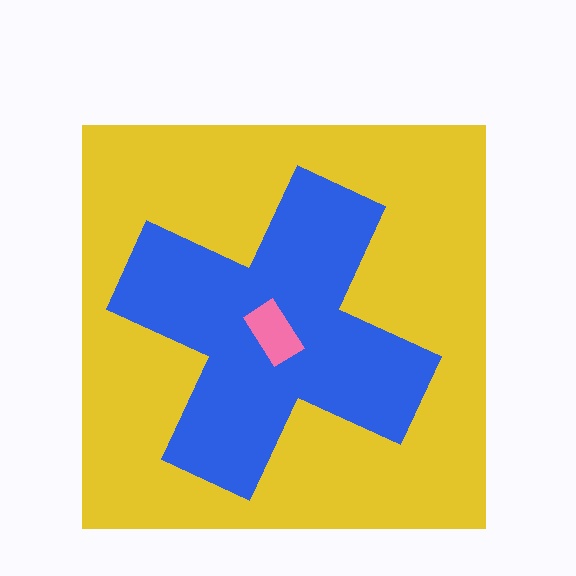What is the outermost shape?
The yellow square.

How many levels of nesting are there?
3.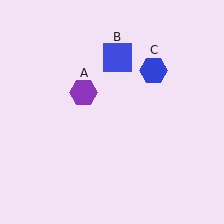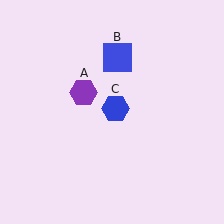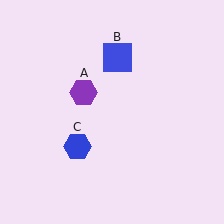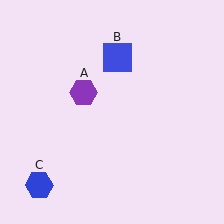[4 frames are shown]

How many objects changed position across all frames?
1 object changed position: blue hexagon (object C).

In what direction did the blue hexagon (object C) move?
The blue hexagon (object C) moved down and to the left.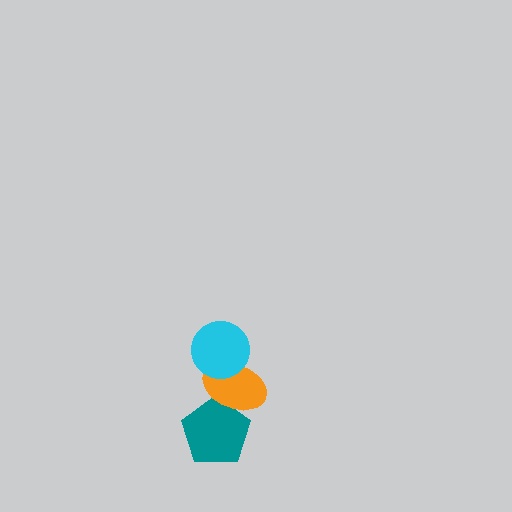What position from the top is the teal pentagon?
The teal pentagon is 3rd from the top.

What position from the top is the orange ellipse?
The orange ellipse is 2nd from the top.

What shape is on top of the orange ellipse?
The cyan circle is on top of the orange ellipse.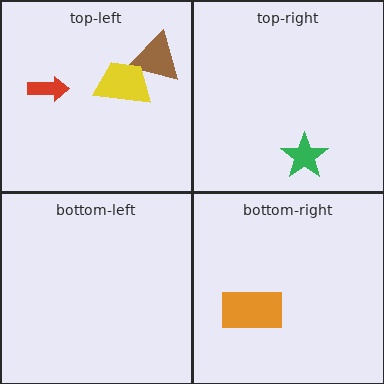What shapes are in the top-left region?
The red arrow, the brown triangle, the yellow trapezoid.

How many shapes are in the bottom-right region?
1.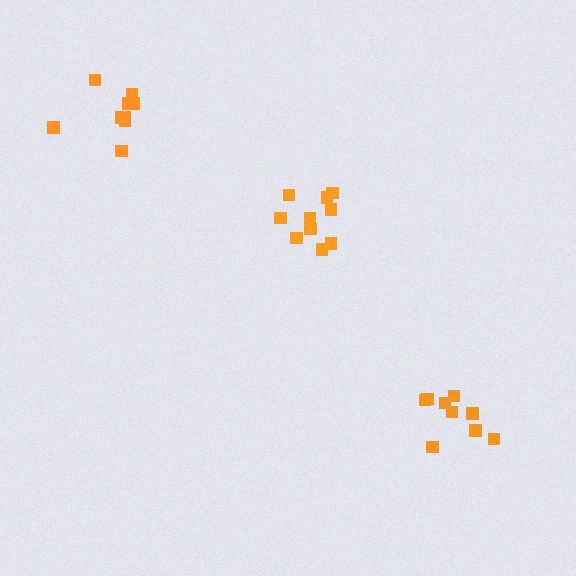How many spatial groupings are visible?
There are 3 spatial groupings.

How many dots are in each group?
Group 1: 9 dots, Group 2: 10 dots, Group 3: 9 dots (28 total).